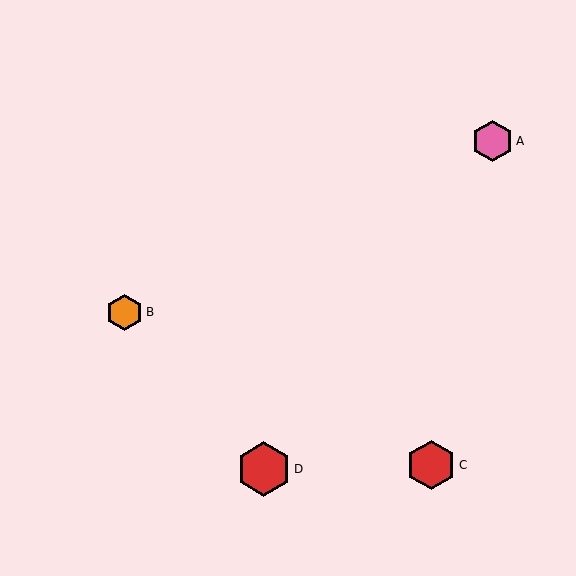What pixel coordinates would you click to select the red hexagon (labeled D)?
Click at (264, 469) to select the red hexagon D.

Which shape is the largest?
The red hexagon (labeled D) is the largest.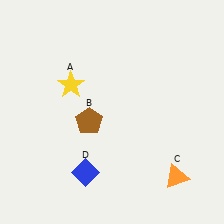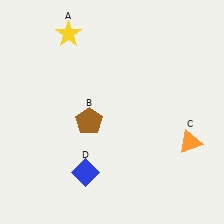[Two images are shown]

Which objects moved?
The objects that moved are: the yellow star (A), the orange triangle (C).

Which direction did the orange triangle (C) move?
The orange triangle (C) moved up.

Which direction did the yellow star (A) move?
The yellow star (A) moved up.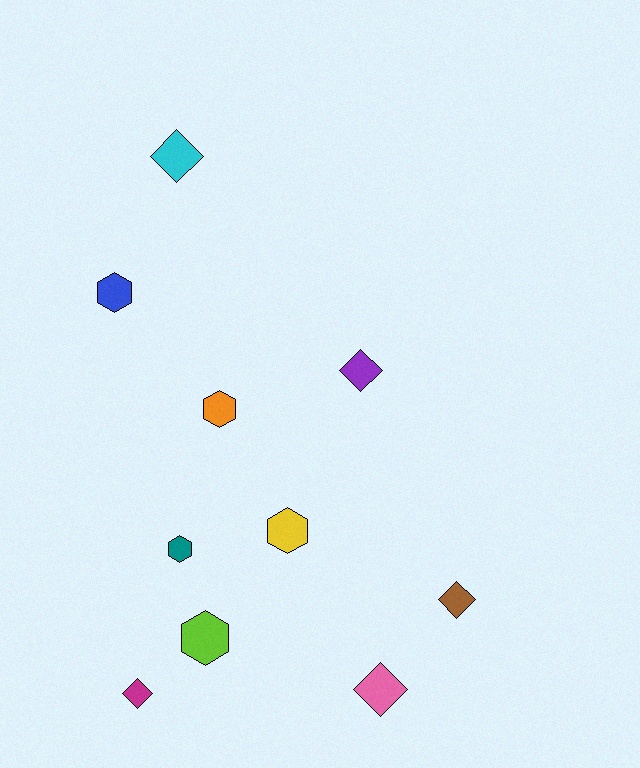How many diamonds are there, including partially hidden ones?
There are 5 diamonds.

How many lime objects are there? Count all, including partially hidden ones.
There is 1 lime object.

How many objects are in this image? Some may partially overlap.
There are 10 objects.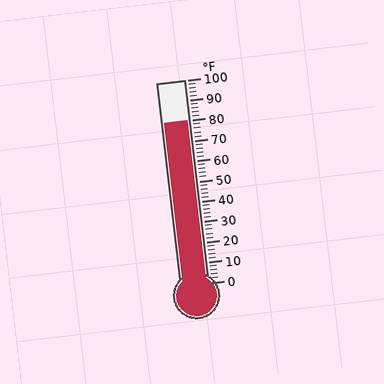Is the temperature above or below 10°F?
The temperature is above 10°F.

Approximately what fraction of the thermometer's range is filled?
The thermometer is filled to approximately 80% of its range.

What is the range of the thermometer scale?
The thermometer scale ranges from 0°F to 100°F.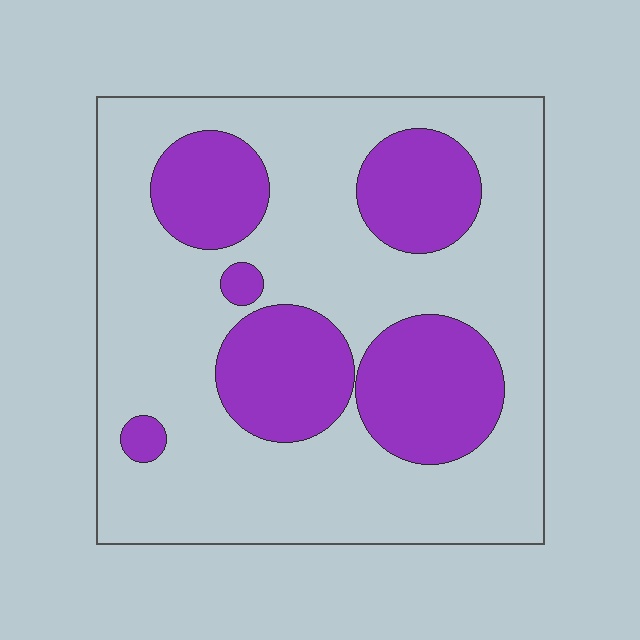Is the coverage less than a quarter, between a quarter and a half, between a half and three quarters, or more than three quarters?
Between a quarter and a half.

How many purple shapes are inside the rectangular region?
6.